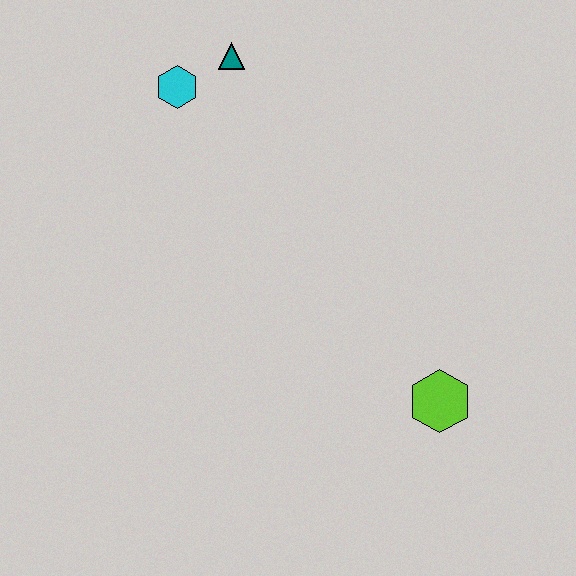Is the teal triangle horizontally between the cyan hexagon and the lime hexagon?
Yes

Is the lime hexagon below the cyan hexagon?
Yes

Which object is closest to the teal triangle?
The cyan hexagon is closest to the teal triangle.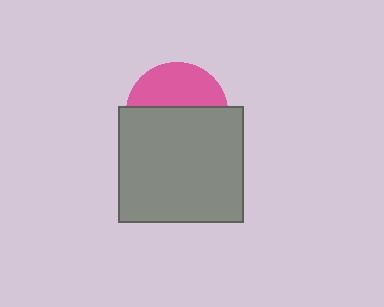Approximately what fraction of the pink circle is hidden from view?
Roughly 59% of the pink circle is hidden behind the gray rectangle.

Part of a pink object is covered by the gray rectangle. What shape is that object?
It is a circle.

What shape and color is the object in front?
The object in front is a gray rectangle.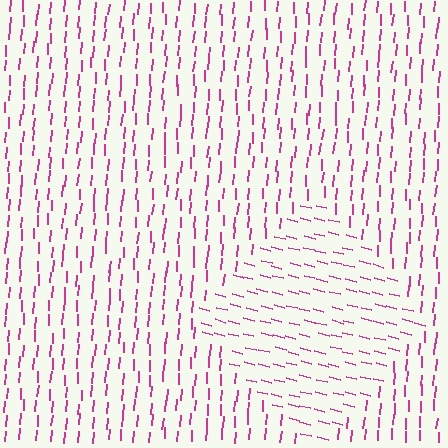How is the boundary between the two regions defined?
The boundary is defined purely by a change in line orientation (approximately 80 degrees difference). All lines are the same color and thickness.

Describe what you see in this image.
The image is filled with small magenta line segments. A diamond region in the image has lines oriented differently from the surrounding lines, creating a visible texture boundary.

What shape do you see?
I see a diamond.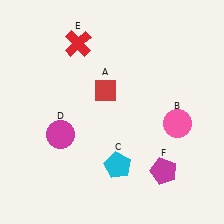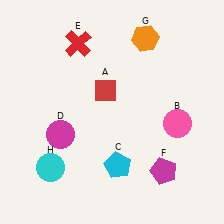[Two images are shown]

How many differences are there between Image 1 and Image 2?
There are 2 differences between the two images.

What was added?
An orange hexagon (G), a cyan circle (H) were added in Image 2.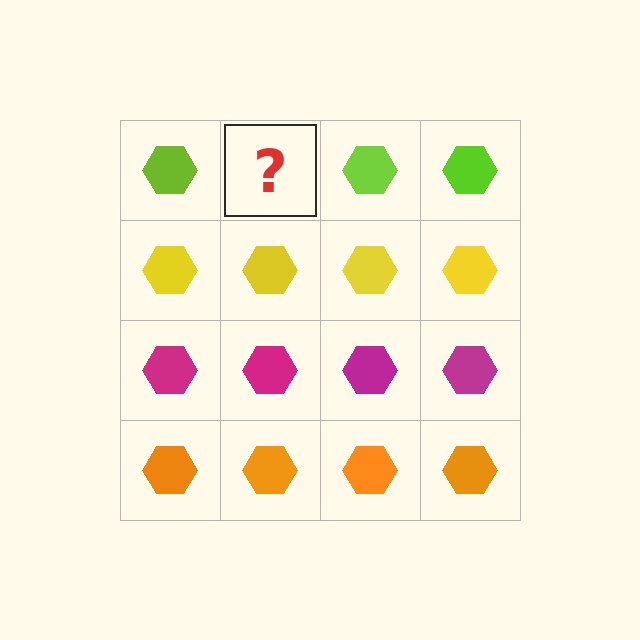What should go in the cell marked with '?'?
The missing cell should contain a lime hexagon.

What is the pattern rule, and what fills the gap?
The rule is that each row has a consistent color. The gap should be filled with a lime hexagon.